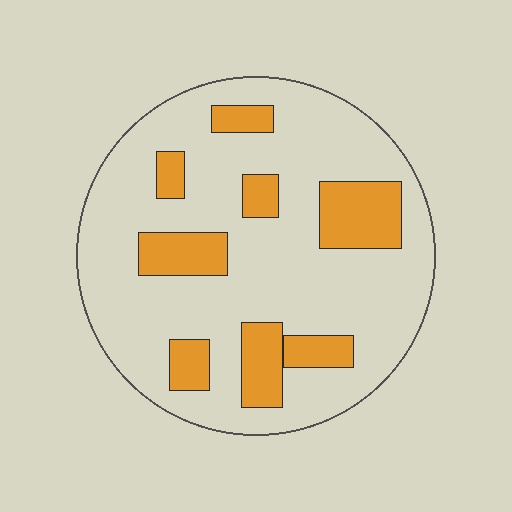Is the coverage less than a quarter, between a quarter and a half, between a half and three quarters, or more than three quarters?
Less than a quarter.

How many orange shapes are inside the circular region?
8.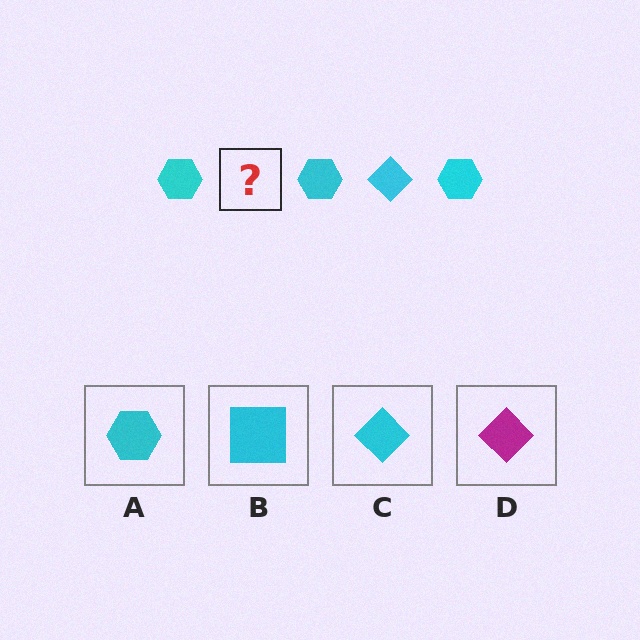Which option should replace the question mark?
Option C.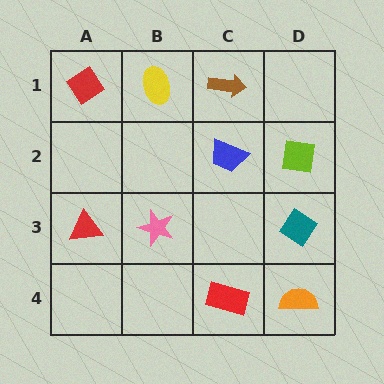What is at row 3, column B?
A pink star.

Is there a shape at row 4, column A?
No, that cell is empty.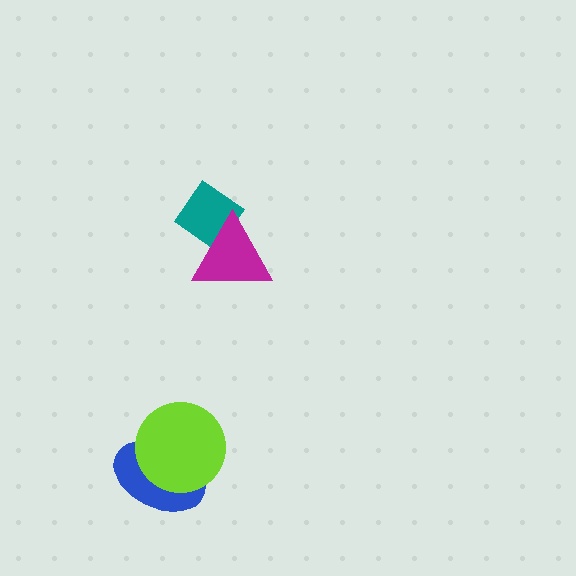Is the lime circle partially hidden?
No, no other shape covers it.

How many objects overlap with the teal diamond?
1 object overlaps with the teal diamond.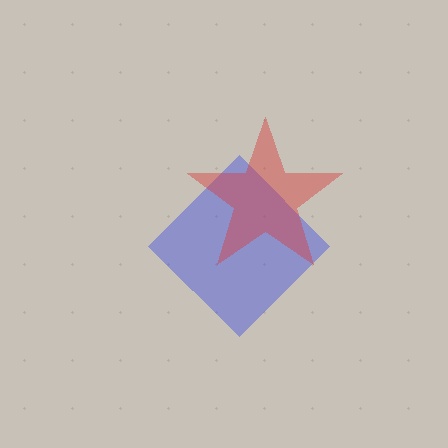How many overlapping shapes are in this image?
There are 2 overlapping shapes in the image.